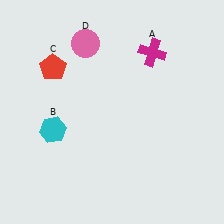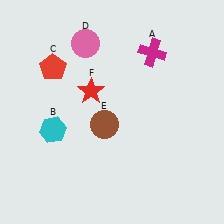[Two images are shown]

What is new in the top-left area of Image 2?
A red star (F) was added in the top-left area of Image 2.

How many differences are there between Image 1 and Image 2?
There are 2 differences between the two images.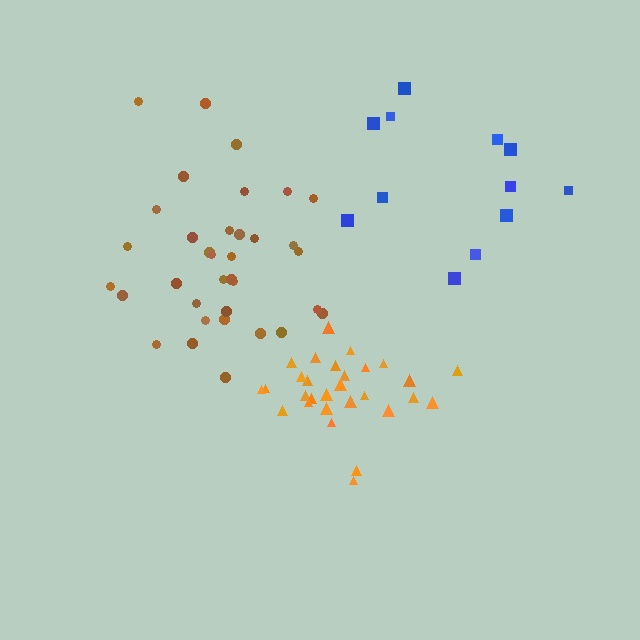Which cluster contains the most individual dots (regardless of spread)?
Brown (35).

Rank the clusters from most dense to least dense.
orange, brown, blue.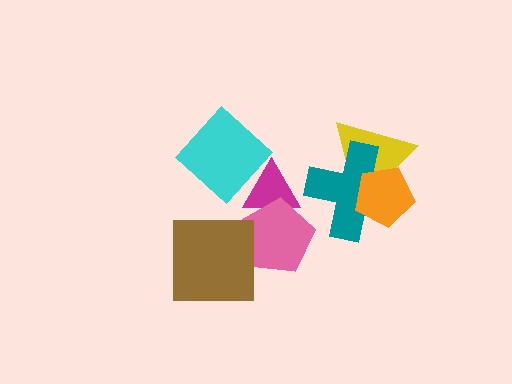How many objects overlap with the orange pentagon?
2 objects overlap with the orange pentagon.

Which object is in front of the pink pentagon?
The brown square is in front of the pink pentagon.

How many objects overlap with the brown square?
1 object overlaps with the brown square.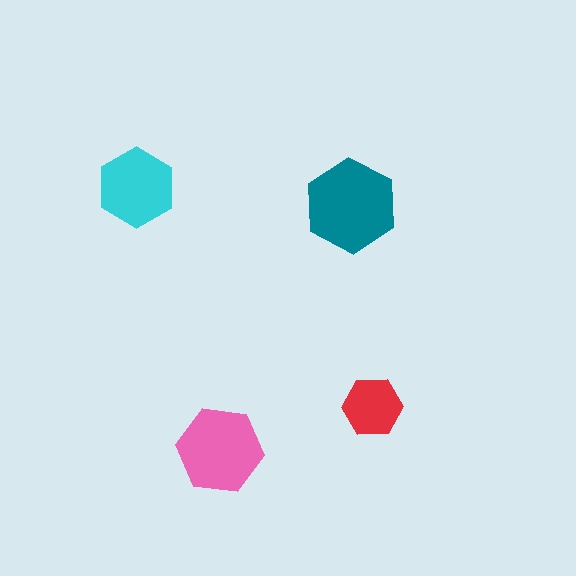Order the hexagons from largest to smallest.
the teal one, the pink one, the cyan one, the red one.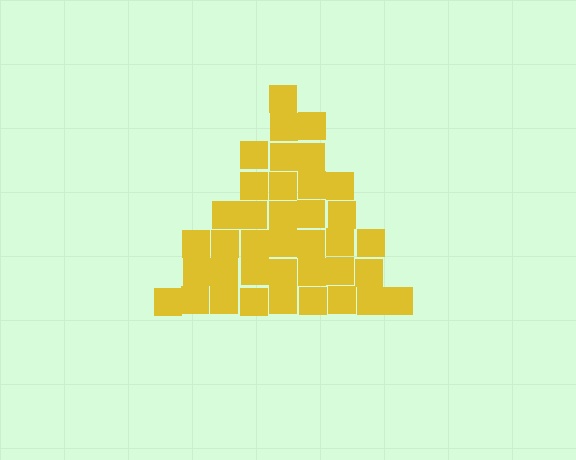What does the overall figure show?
The overall figure shows a triangle.